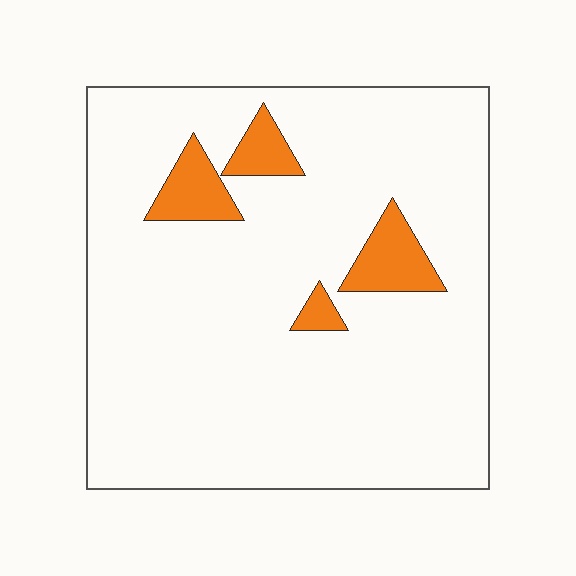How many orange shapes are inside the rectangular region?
4.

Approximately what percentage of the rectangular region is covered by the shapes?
Approximately 10%.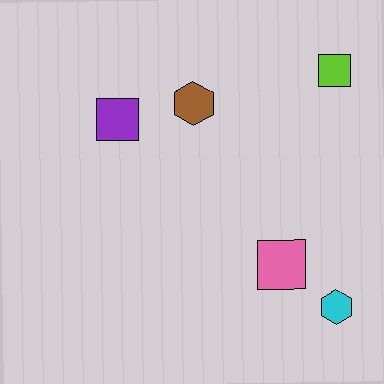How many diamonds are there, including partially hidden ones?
There are no diamonds.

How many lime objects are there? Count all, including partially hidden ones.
There is 1 lime object.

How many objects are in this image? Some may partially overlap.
There are 5 objects.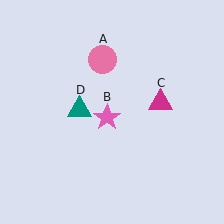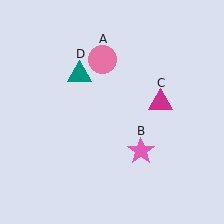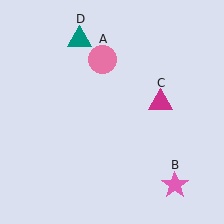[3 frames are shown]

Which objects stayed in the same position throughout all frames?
Pink circle (object A) and magenta triangle (object C) remained stationary.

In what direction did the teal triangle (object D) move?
The teal triangle (object D) moved up.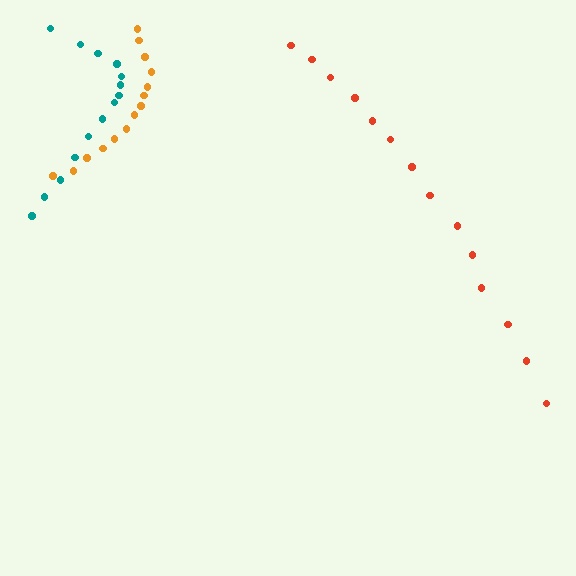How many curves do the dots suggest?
There are 3 distinct paths.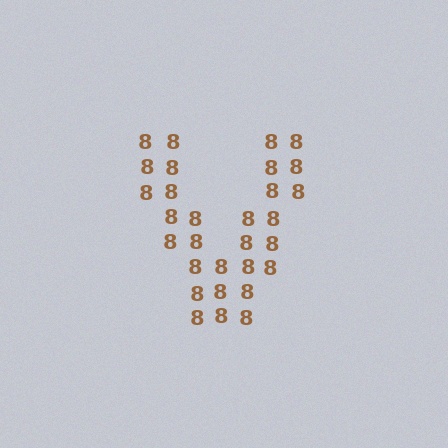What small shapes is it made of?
It is made of small digit 8's.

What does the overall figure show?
The overall figure shows the letter V.